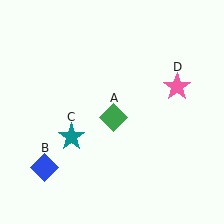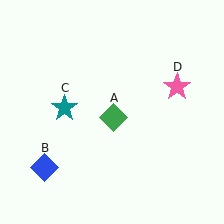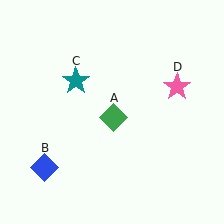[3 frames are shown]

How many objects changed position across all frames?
1 object changed position: teal star (object C).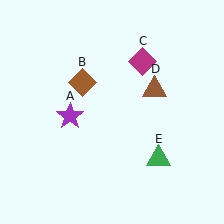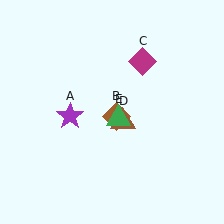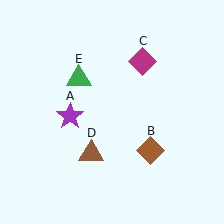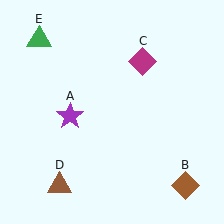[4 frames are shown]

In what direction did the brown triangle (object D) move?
The brown triangle (object D) moved down and to the left.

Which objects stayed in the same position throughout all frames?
Purple star (object A) and magenta diamond (object C) remained stationary.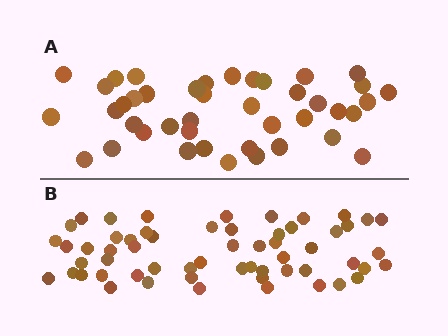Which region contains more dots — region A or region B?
Region B (the bottom region) has more dots.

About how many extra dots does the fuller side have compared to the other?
Region B has approximately 15 more dots than region A.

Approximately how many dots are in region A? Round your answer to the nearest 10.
About 40 dots. (The exact count is 42, which rounds to 40.)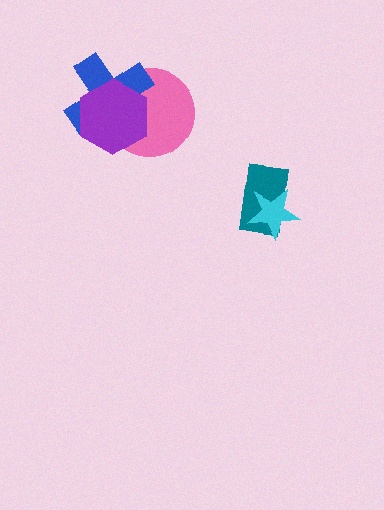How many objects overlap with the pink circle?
2 objects overlap with the pink circle.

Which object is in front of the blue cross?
The purple hexagon is in front of the blue cross.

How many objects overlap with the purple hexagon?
2 objects overlap with the purple hexagon.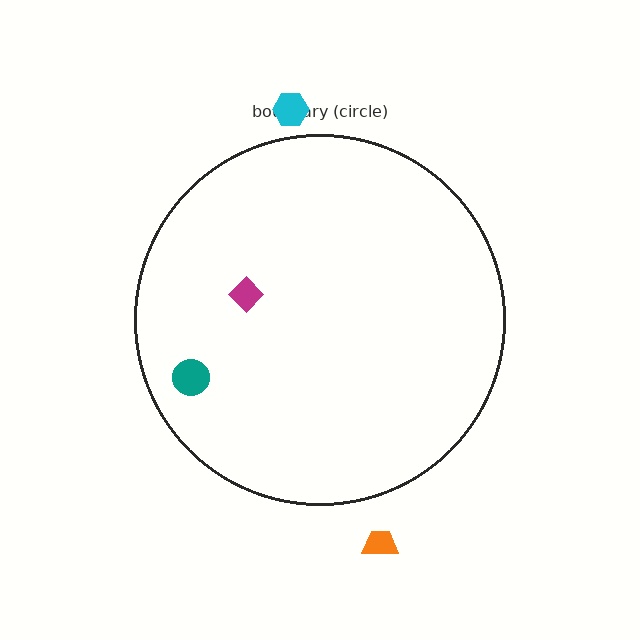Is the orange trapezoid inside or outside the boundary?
Outside.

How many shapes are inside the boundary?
2 inside, 2 outside.